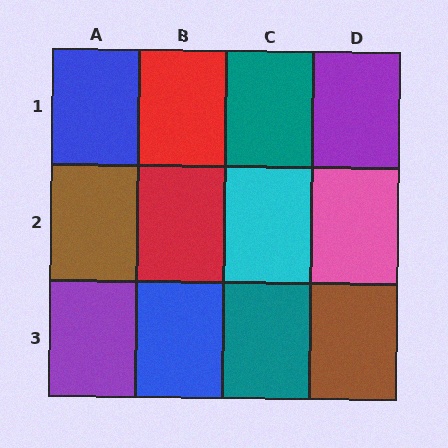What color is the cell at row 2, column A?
Brown.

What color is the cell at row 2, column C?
Cyan.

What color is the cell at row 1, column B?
Red.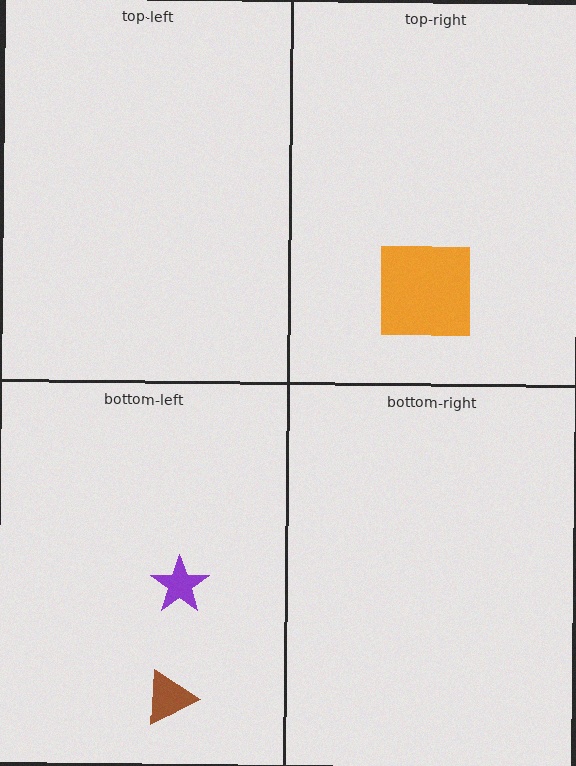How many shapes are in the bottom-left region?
2.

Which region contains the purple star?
The bottom-left region.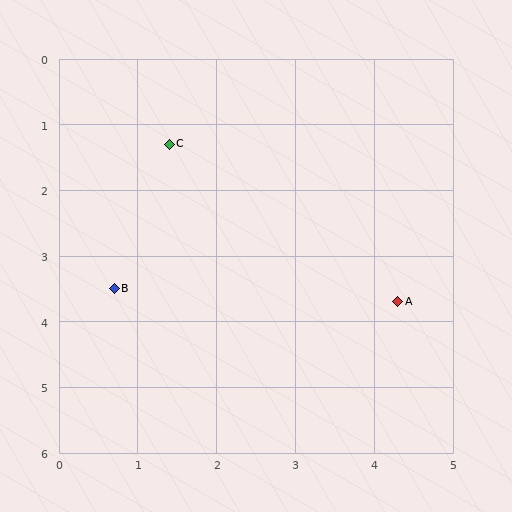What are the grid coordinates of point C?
Point C is at approximately (1.4, 1.3).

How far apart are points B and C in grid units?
Points B and C are about 2.3 grid units apart.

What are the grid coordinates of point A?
Point A is at approximately (4.3, 3.7).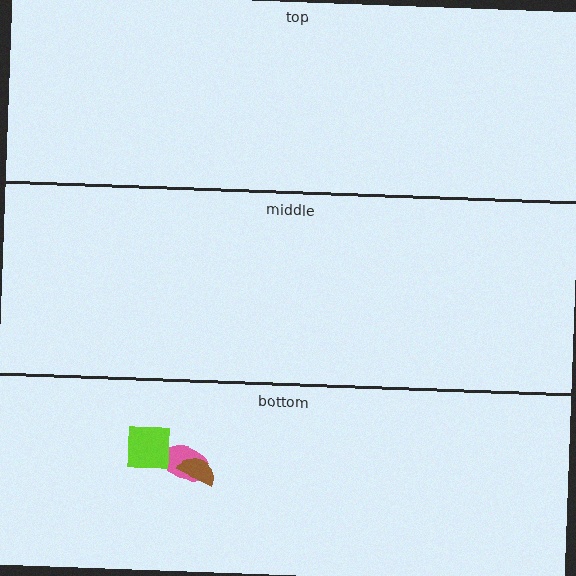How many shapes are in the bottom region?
3.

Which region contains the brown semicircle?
The bottom region.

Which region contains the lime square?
The bottom region.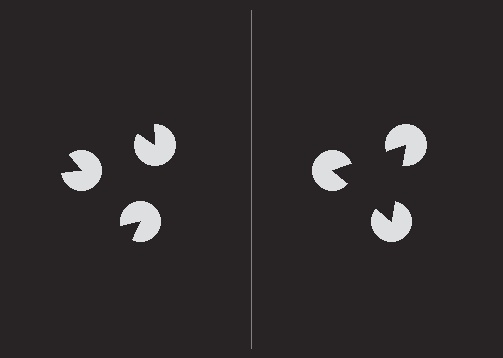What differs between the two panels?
The pac-man discs are positioned identically on both sides; only the wedge orientations differ. On the right they align to a triangle; on the left they are misaligned.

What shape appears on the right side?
An illusory triangle.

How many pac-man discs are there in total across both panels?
6 — 3 on each side.